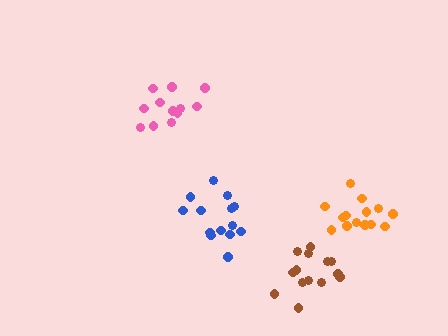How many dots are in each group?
Group 1: 14 dots, Group 2: 14 dots, Group 3: 12 dots, Group 4: 14 dots (54 total).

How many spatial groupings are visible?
There are 4 spatial groupings.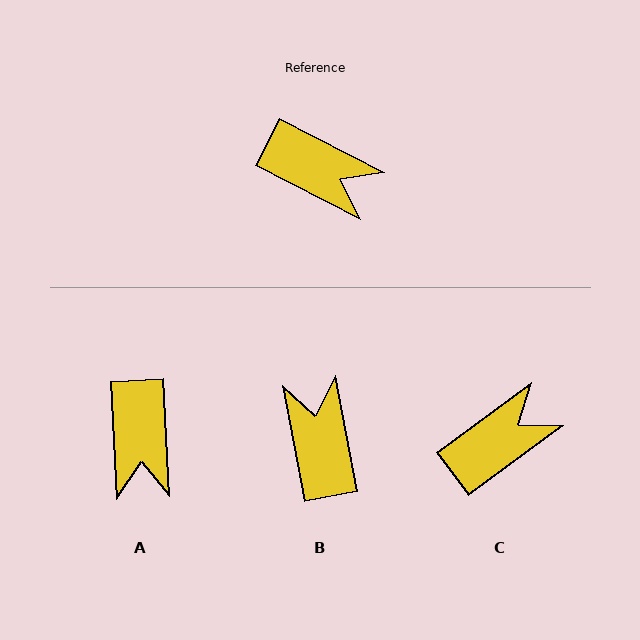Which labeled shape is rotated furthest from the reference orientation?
B, about 128 degrees away.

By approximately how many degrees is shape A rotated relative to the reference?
Approximately 59 degrees clockwise.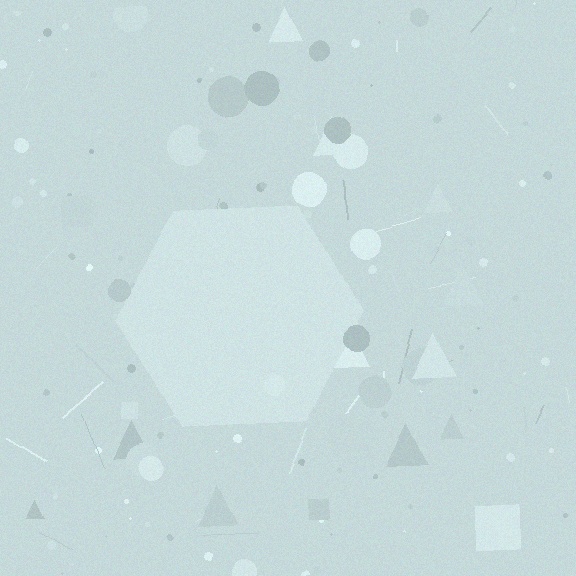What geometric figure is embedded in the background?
A hexagon is embedded in the background.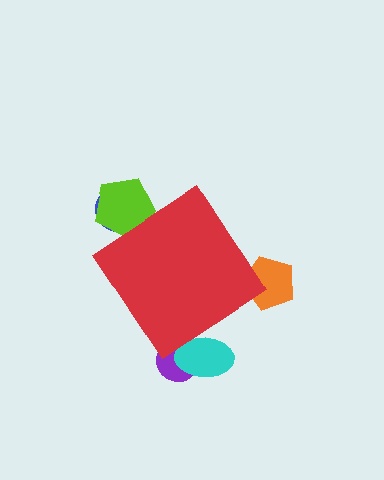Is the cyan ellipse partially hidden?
Yes, the cyan ellipse is partially hidden behind the red diamond.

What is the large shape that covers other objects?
A red diamond.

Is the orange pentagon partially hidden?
Yes, the orange pentagon is partially hidden behind the red diamond.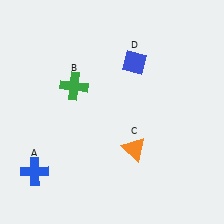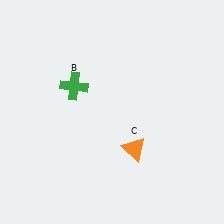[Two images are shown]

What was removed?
The blue diamond (D), the blue cross (A) were removed in Image 2.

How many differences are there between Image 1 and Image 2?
There are 2 differences between the two images.